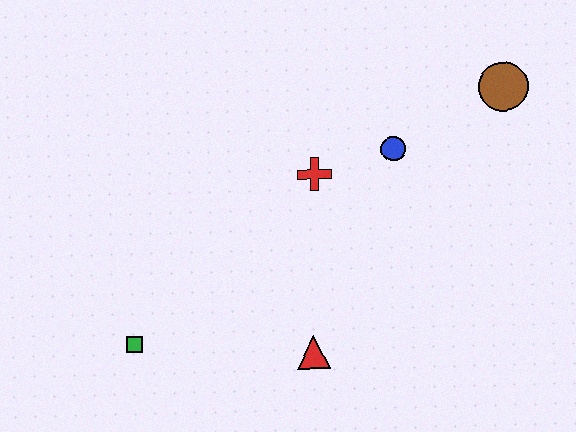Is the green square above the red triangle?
Yes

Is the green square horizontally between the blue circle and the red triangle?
No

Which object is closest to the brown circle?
The blue circle is closest to the brown circle.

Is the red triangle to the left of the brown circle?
Yes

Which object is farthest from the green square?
The brown circle is farthest from the green square.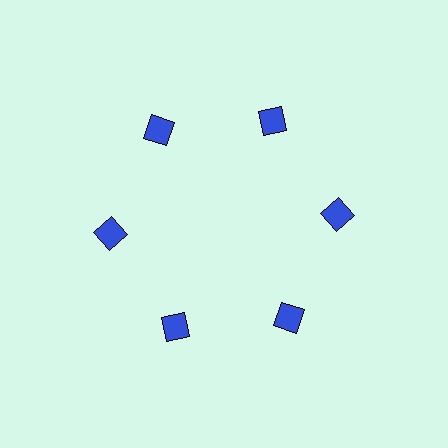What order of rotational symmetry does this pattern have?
This pattern has 6-fold rotational symmetry.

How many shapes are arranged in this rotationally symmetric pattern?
There are 6 shapes, arranged in 6 groups of 1.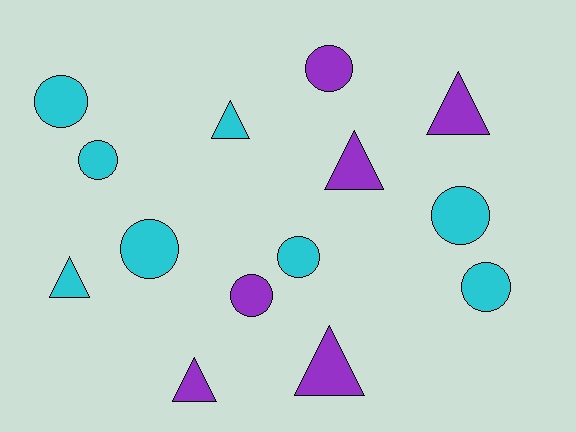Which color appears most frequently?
Cyan, with 8 objects.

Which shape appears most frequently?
Circle, with 8 objects.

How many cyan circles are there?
There are 6 cyan circles.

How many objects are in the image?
There are 14 objects.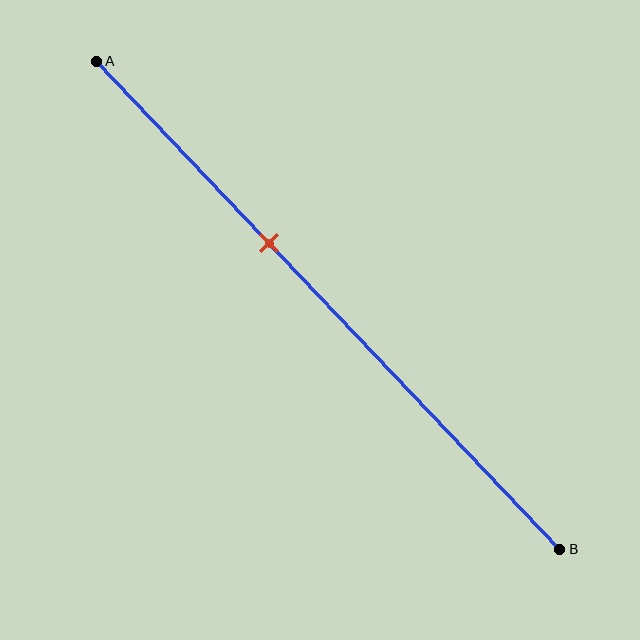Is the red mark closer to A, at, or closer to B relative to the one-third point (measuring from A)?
The red mark is closer to point B than the one-third point of segment AB.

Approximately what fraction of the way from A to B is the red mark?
The red mark is approximately 35% of the way from A to B.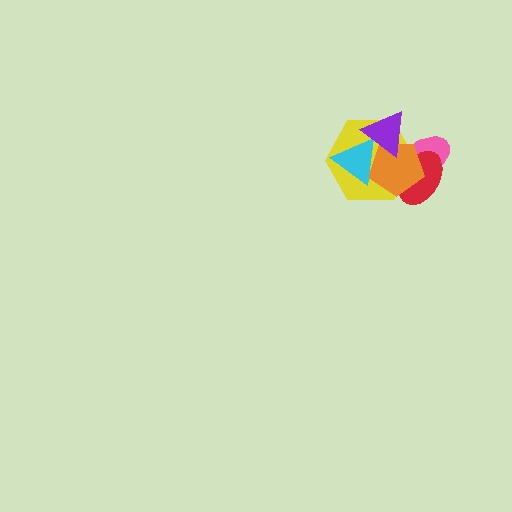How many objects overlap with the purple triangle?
4 objects overlap with the purple triangle.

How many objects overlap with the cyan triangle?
3 objects overlap with the cyan triangle.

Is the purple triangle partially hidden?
No, no other shape covers it.